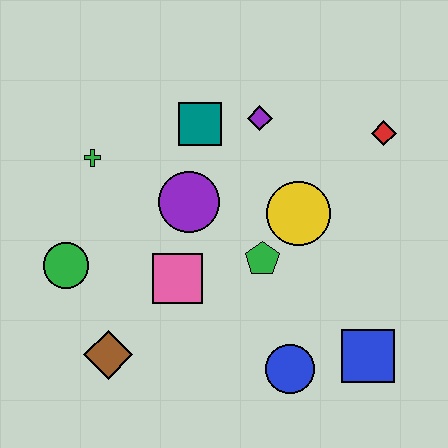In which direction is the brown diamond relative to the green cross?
The brown diamond is below the green cross.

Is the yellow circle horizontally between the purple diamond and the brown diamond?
No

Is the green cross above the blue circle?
Yes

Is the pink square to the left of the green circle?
No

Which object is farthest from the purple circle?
The blue square is farthest from the purple circle.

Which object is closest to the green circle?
The brown diamond is closest to the green circle.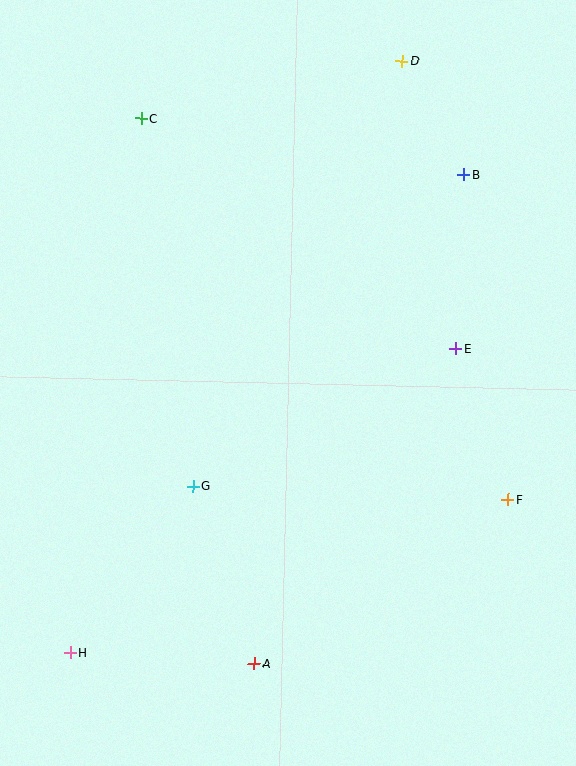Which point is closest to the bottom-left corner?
Point H is closest to the bottom-left corner.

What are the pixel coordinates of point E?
Point E is at (455, 349).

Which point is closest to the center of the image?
Point G at (193, 486) is closest to the center.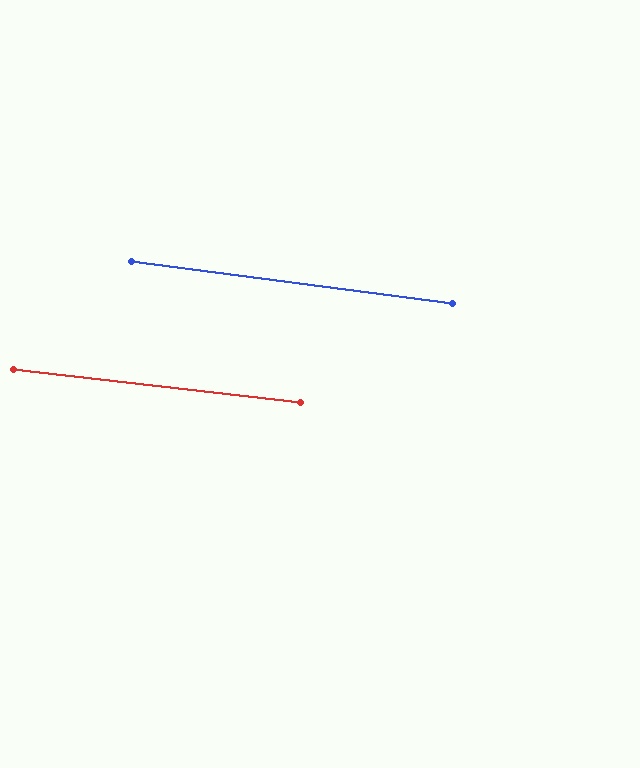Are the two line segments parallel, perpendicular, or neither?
Parallel — their directions differ by only 0.9°.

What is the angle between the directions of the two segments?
Approximately 1 degree.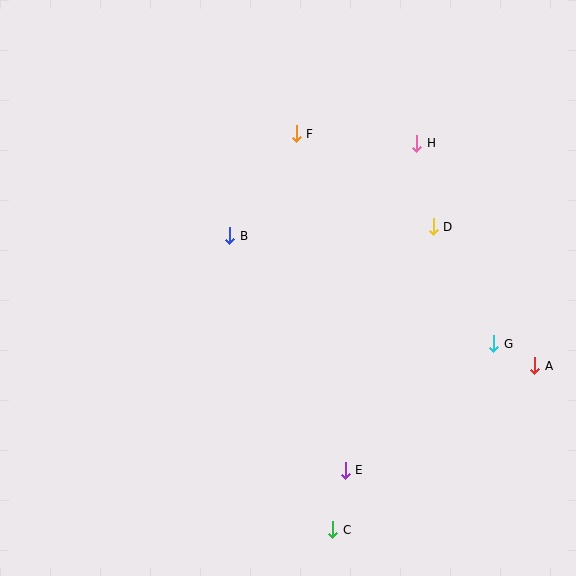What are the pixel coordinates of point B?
Point B is at (230, 236).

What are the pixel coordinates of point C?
Point C is at (333, 530).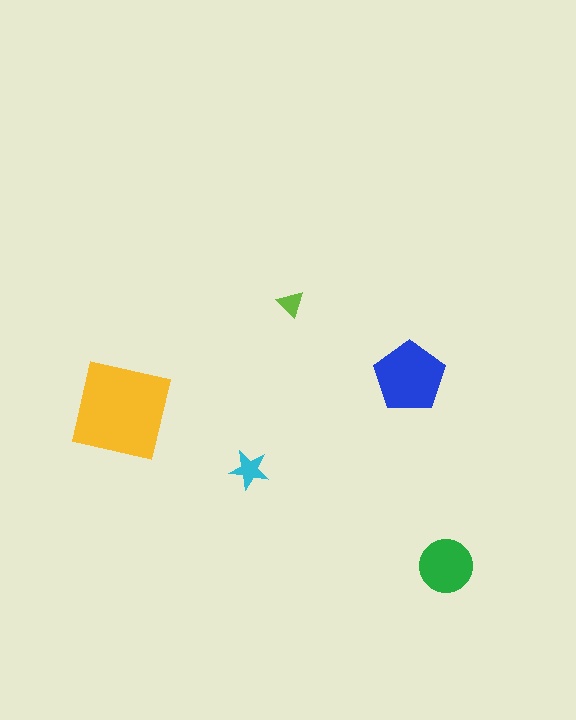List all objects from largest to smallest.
The yellow square, the blue pentagon, the green circle, the cyan star, the lime triangle.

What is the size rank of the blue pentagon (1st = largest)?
2nd.